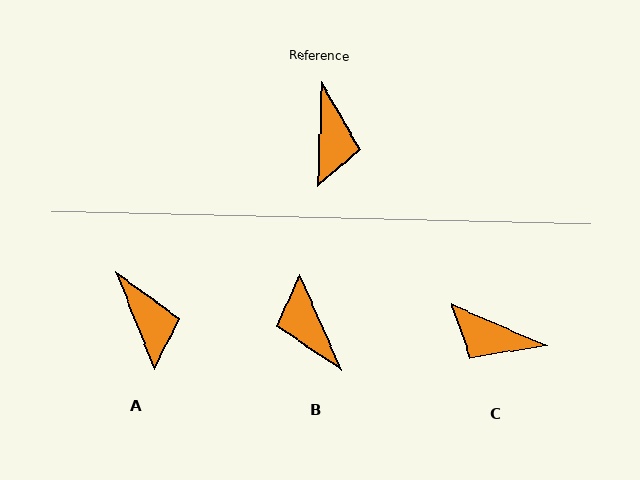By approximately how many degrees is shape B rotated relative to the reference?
Approximately 154 degrees clockwise.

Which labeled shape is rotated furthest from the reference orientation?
B, about 154 degrees away.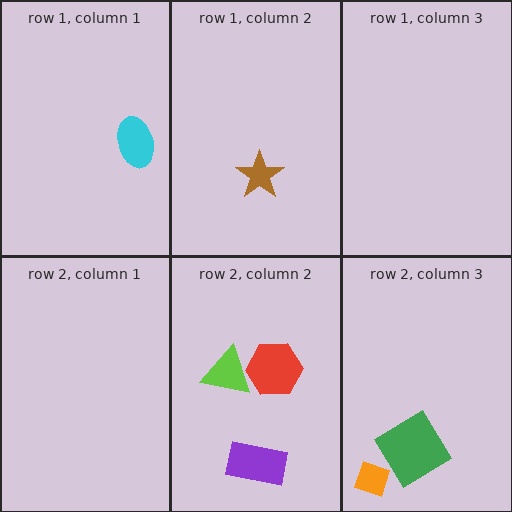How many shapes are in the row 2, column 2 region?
3.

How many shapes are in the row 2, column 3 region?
2.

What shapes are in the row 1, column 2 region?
The brown star.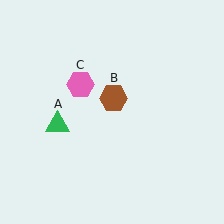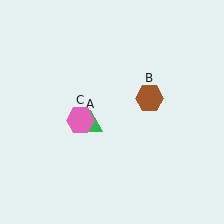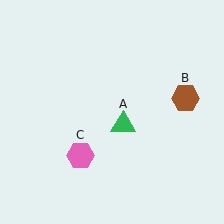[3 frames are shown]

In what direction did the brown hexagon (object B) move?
The brown hexagon (object B) moved right.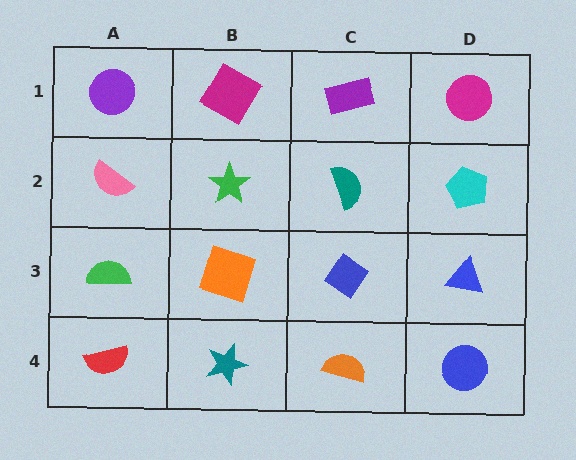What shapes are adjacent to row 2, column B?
A magenta diamond (row 1, column B), an orange square (row 3, column B), a pink semicircle (row 2, column A), a teal semicircle (row 2, column C).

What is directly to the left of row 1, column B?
A purple circle.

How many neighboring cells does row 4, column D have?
2.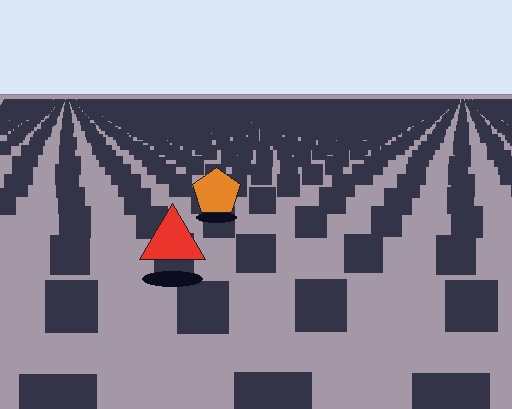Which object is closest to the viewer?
The red triangle is closest. The texture marks near it are larger and more spread out.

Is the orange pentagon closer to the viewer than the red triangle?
No. The red triangle is closer — you can tell from the texture gradient: the ground texture is coarser near it.